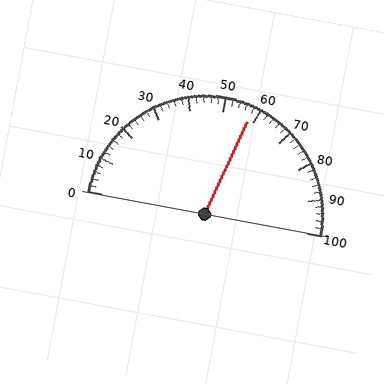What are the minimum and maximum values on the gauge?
The gauge ranges from 0 to 100.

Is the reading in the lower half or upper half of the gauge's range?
The reading is in the upper half of the range (0 to 100).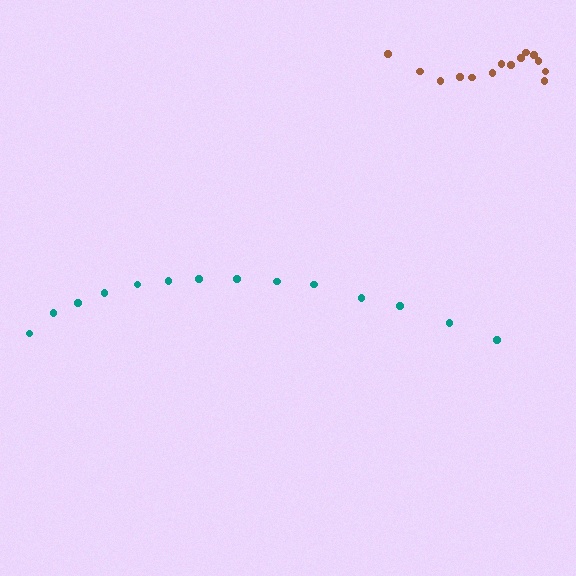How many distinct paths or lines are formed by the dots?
There are 2 distinct paths.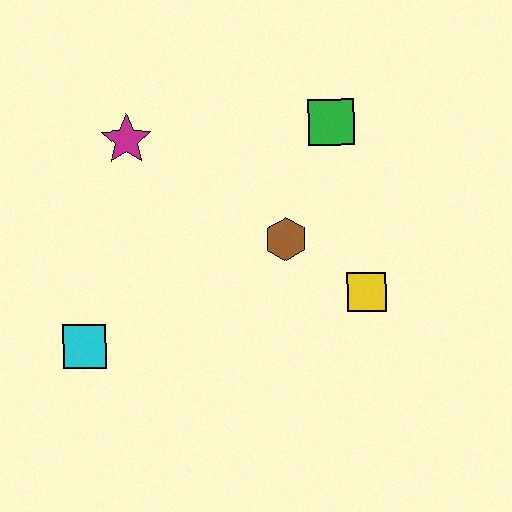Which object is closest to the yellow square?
The brown hexagon is closest to the yellow square.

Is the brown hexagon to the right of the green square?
No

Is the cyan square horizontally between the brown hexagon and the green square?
No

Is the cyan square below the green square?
Yes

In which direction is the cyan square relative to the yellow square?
The cyan square is to the left of the yellow square.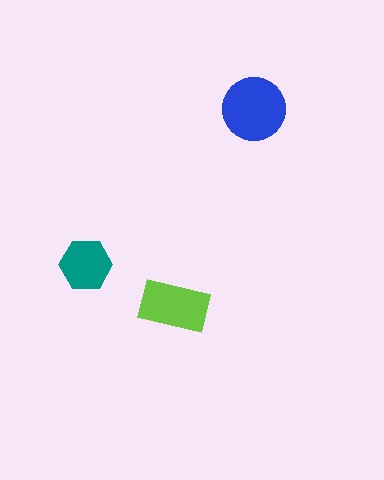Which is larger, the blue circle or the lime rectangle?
The blue circle.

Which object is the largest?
The blue circle.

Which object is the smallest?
The teal hexagon.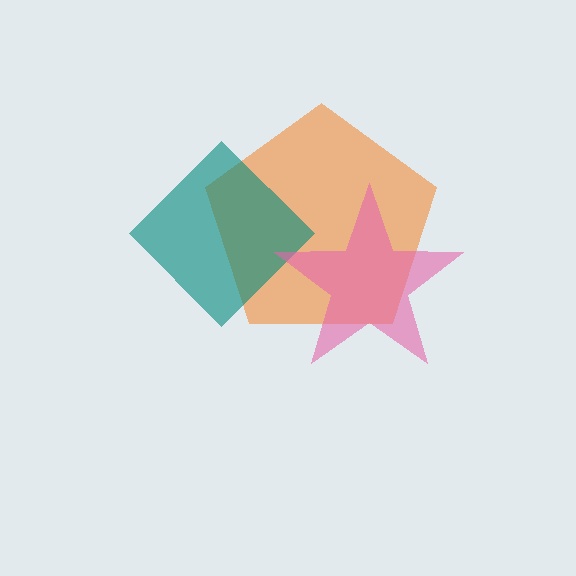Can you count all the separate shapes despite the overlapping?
Yes, there are 3 separate shapes.